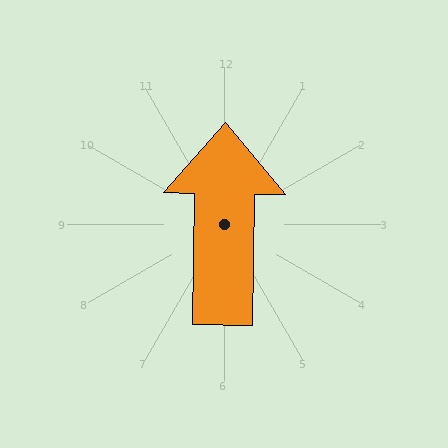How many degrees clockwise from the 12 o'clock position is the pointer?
Approximately 1 degrees.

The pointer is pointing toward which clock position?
Roughly 12 o'clock.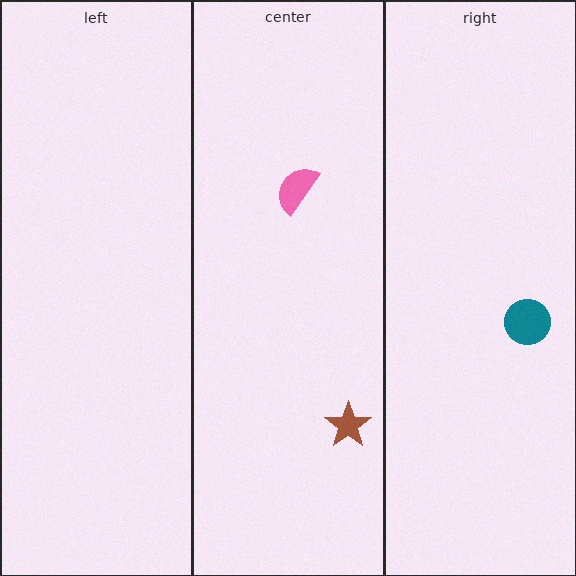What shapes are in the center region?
The brown star, the pink semicircle.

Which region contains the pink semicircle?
The center region.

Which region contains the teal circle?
The right region.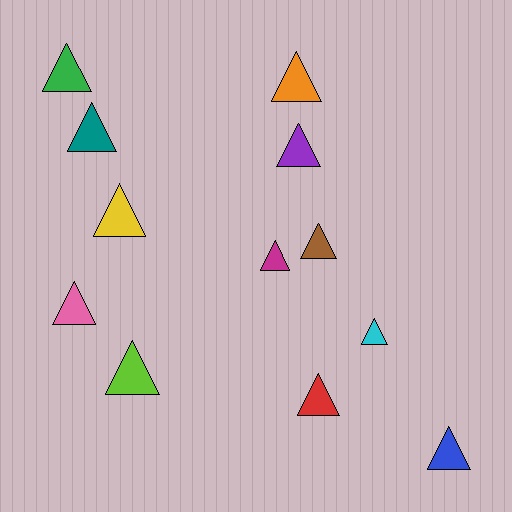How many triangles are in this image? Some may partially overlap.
There are 12 triangles.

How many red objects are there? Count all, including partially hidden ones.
There is 1 red object.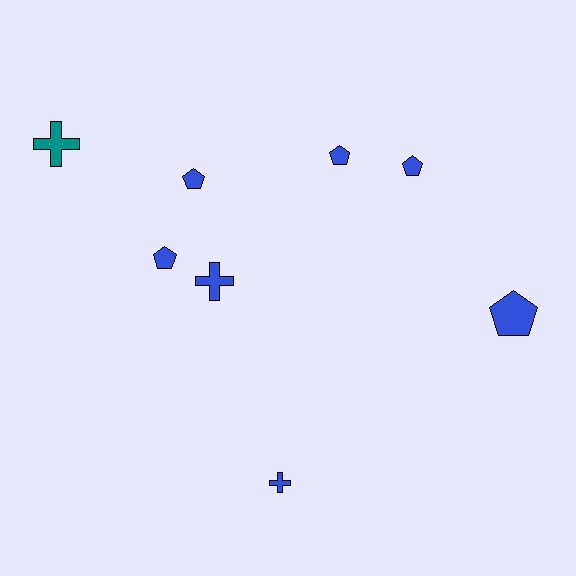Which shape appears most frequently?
Pentagon, with 5 objects.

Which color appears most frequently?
Blue, with 7 objects.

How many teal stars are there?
There are no teal stars.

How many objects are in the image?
There are 8 objects.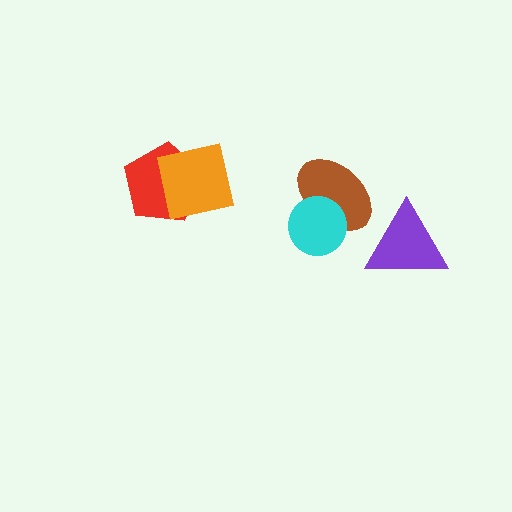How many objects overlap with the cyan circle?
1 object overlaps with the cyan circle.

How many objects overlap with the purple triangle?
0 objects overlap with the purple triangle.